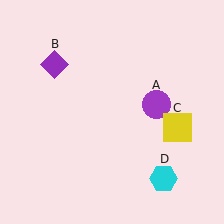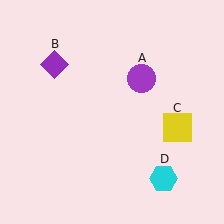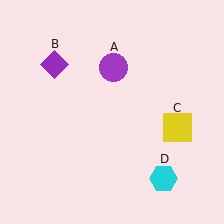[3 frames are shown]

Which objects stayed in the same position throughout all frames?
Purple diamond (object B) and yellow square (object C) and cyan hexagon (object D) remained stationary.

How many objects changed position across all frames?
1 object changed position: purple circle (object A).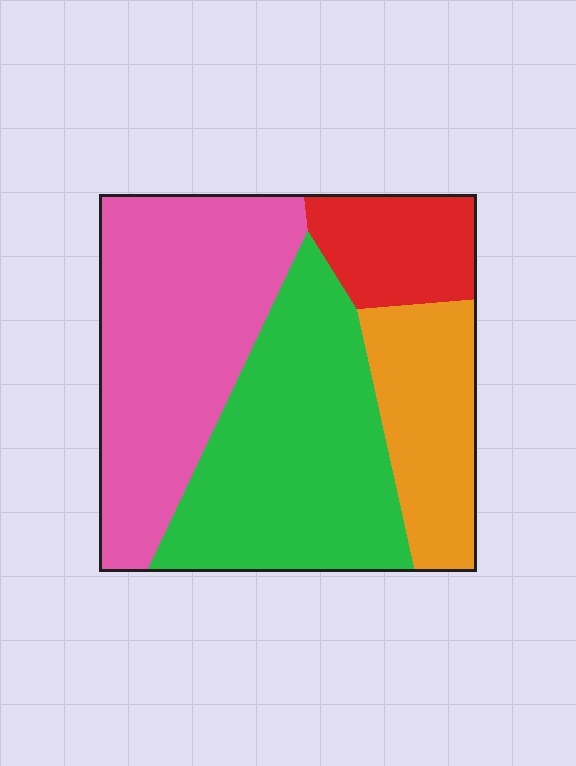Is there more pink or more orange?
Pink.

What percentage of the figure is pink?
Pink takes up between a third and a half of the figure.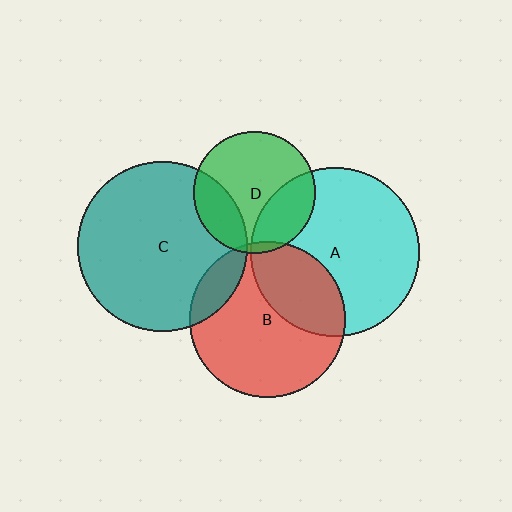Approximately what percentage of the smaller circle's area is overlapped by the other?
Approximately 15%.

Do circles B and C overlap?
Yes.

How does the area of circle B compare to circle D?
Approximately 1.6 times.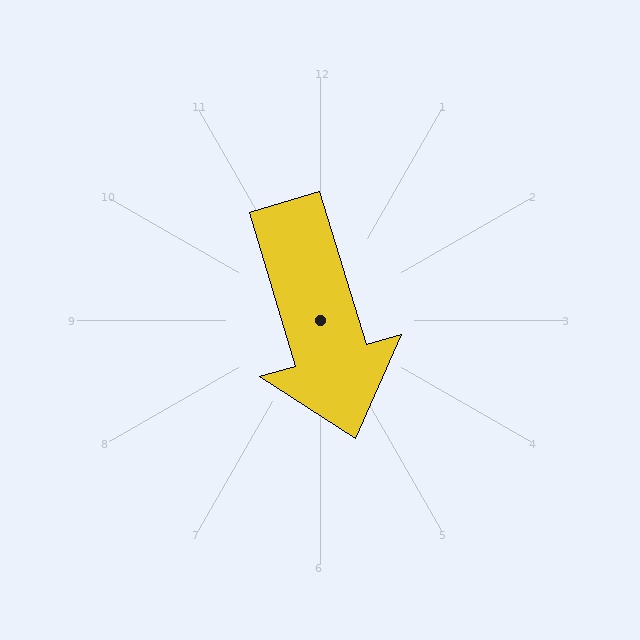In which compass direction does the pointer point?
South.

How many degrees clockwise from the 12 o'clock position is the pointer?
Approximately 163 degrees.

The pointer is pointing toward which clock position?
Roughly 5 o'clock.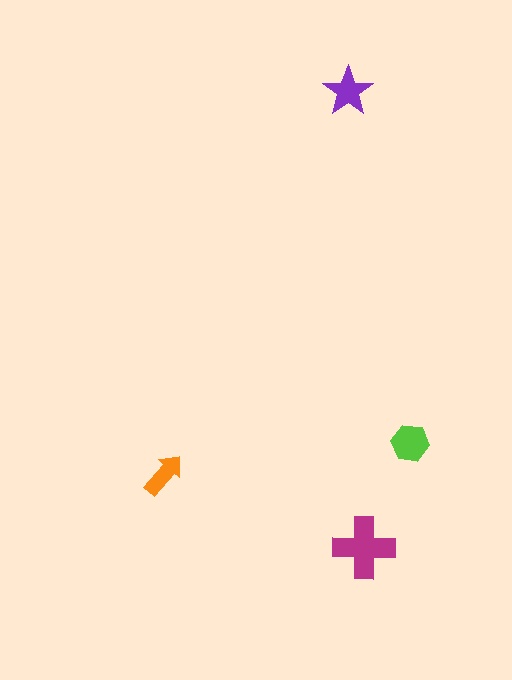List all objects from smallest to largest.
The orange arrow, the purple star, the lime hexagon, the magenta cross.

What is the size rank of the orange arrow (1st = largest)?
4th.